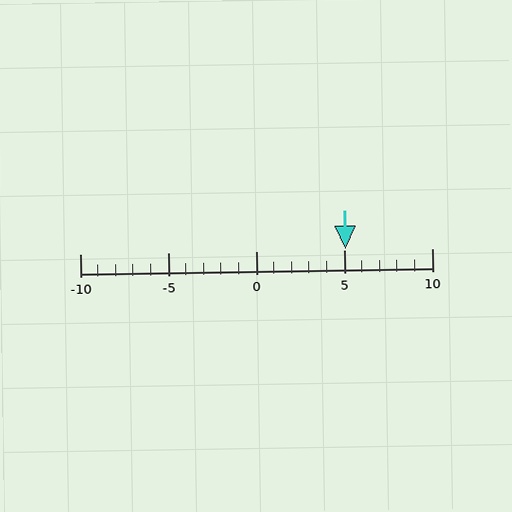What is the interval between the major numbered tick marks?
The major tick marks are spaced 5 units apart.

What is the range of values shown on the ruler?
The ruler shows values from -10 to 10.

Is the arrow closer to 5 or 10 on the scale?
The arrow is closer to 5.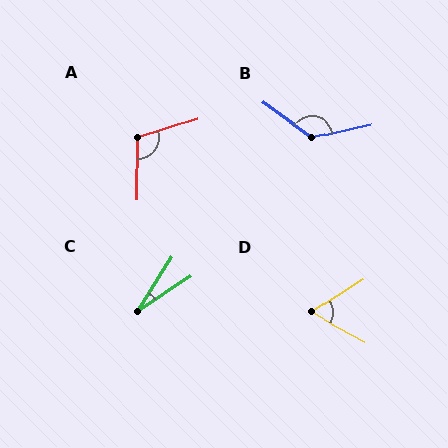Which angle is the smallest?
C, at approximately 24 degrees.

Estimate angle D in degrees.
Approximately 61 degrees.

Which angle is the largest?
B, at approximately 131 degrees.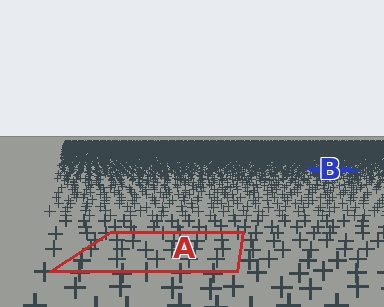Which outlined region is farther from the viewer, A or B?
Region B is farther from the viewer — the texture elements inside it appear smaller and more densely packed.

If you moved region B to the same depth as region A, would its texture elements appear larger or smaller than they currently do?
They would appear larger. At a closer depth, the same texture elements are projected at a bigger on-screen size.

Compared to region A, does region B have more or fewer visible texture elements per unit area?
Region B has more texture elements per unit area — they are packed more densely because it is farther away.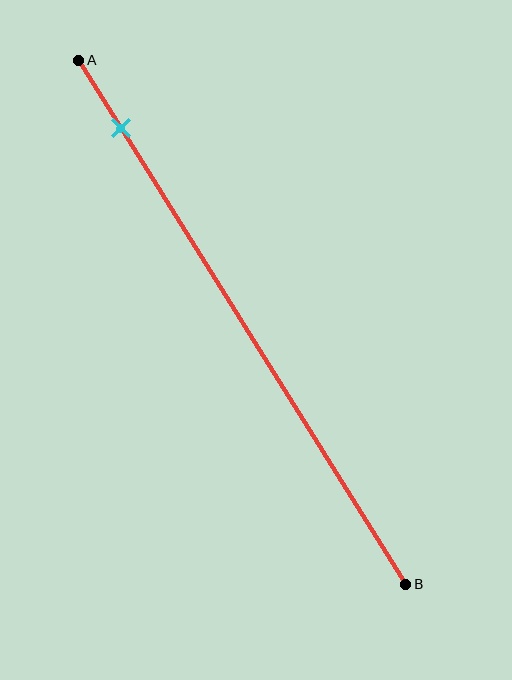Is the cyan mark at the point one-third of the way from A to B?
No, the mark is at about 15% from A, not at the 33% one-third point.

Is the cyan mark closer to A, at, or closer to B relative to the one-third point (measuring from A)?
The cyan mark is closer to point A than the one-third point of segment AB.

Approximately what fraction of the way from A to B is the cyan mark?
The cyan mark is approximately 15% of the way from A to B.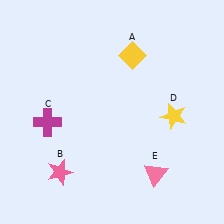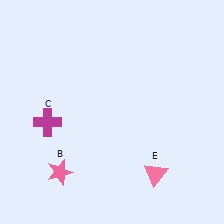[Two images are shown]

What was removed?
The yellow star (D), the yellow diamond (A) were removed in Image 2.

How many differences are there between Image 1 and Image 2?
There are 2 differences between the two images.